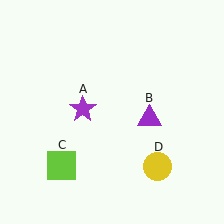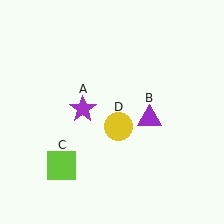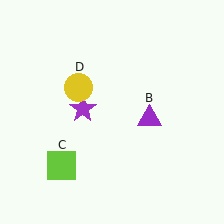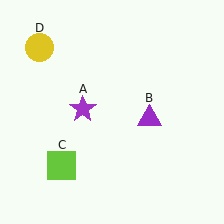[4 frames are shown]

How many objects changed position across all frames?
1 object changed position: yellow circle (object D).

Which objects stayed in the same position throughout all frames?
Purple star (object A) and purple triangle (object B) and lime square (object C) remained stationary.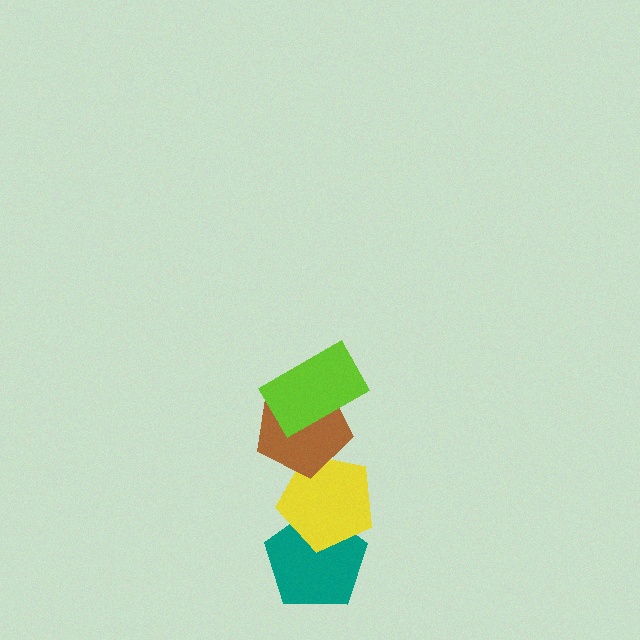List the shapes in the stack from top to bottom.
From top to bottom: the lime rectangle, the brown pentagon, the yellow pentagon, the teal pentagon.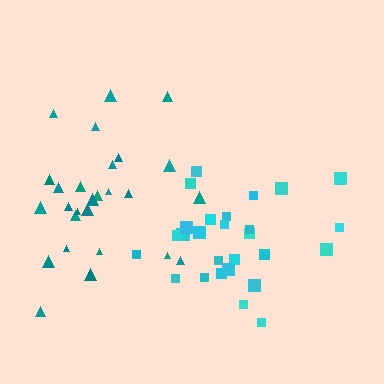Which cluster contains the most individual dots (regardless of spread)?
Cyan (28).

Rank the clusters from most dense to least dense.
cyan, teal.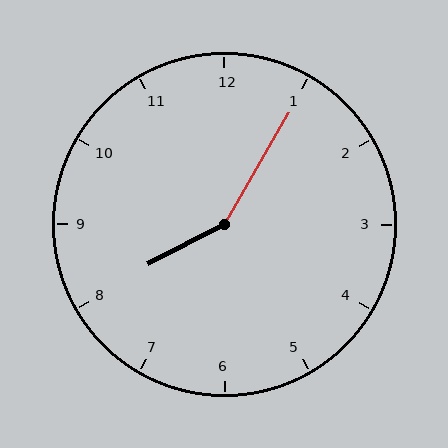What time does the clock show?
8:05.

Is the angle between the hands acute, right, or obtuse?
It is obtuse.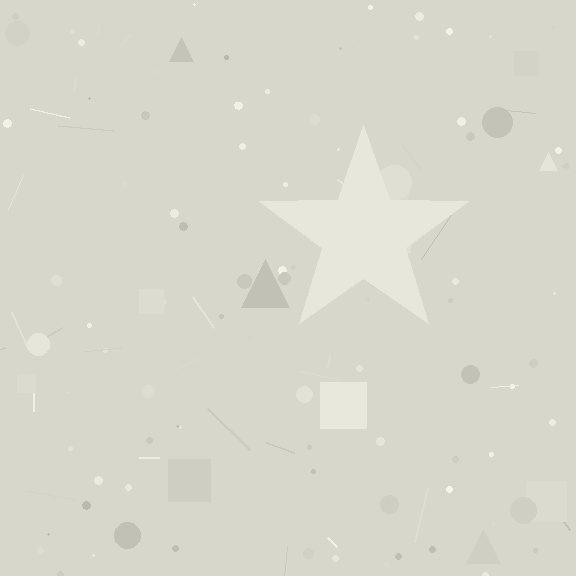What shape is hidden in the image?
A star is hidden in the image.